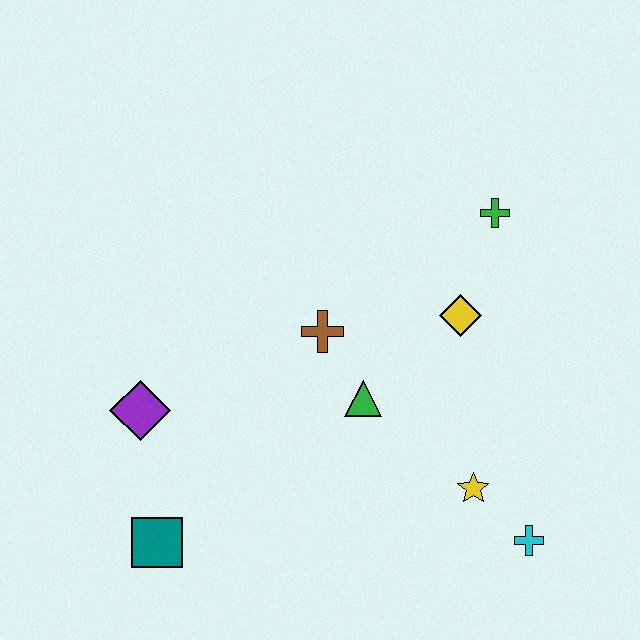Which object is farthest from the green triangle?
The teal square is farthest from the green triangle.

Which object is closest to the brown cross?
The green triangle is closest to the brown cross.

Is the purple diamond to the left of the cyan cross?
Yes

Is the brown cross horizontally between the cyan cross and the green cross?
No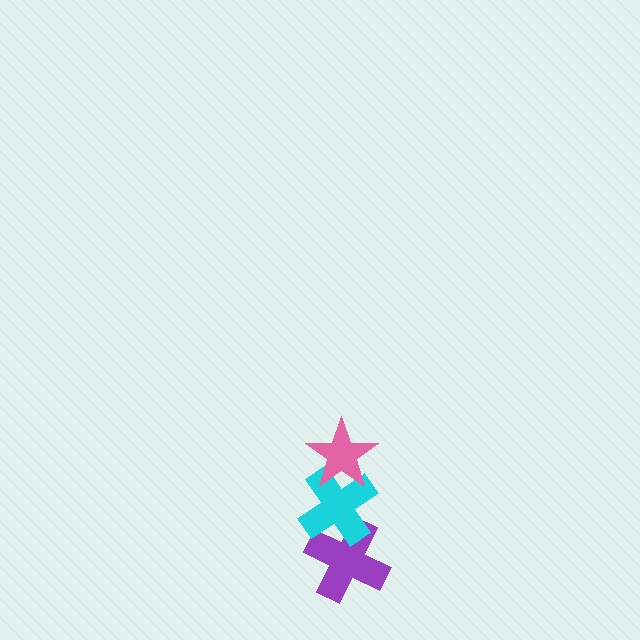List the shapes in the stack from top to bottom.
From top to bottom: the pink star, the cyan cross, the purple cross.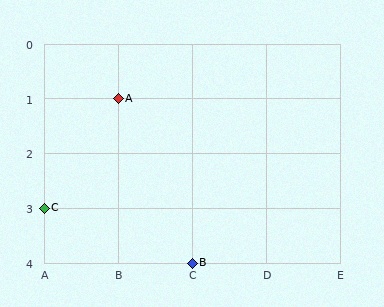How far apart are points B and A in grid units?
Points B and A are 1 column and 3 rows apart (about 3.2 grid units diagonally).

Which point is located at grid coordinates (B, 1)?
Point A is at (B, 1).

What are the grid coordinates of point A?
Point A is at grid coordinates (B, 1).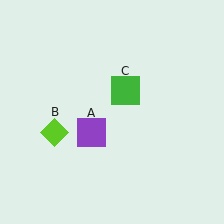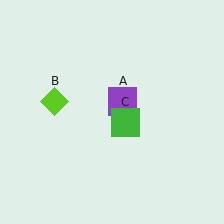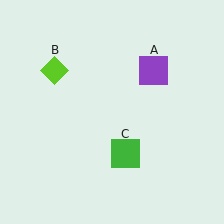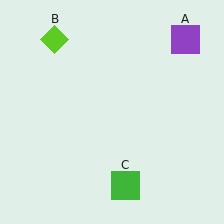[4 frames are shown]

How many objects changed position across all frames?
3 objects changed position: purple square (object A), lime diamond (object B), green square (object C).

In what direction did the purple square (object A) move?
The purple square (object A) moved up and to the right.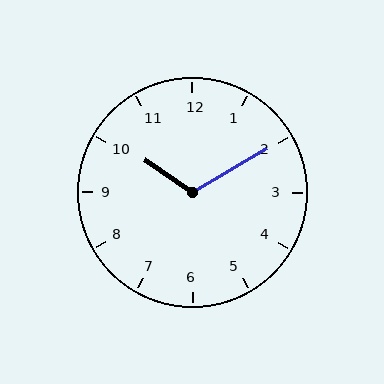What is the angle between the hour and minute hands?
Approximately 115 degrees.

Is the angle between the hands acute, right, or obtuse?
It is obtuse.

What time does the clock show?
10:10.